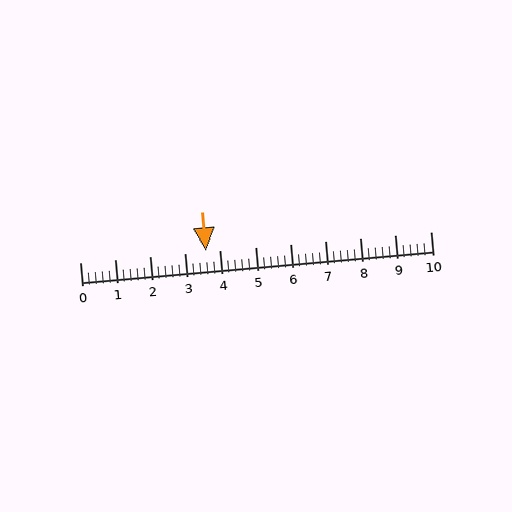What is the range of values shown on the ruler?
The ruler shows values from 0 to 10.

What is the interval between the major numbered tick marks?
The major tick marks are spaced 1 units apart.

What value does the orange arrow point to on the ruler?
The orange arrow points to approximately 3.6.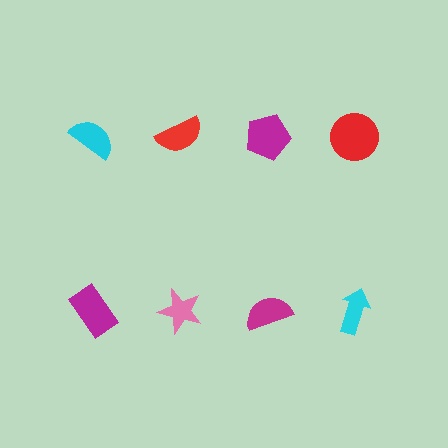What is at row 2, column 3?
A magenta semicircle.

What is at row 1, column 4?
A red circle.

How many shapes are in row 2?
4 shapes.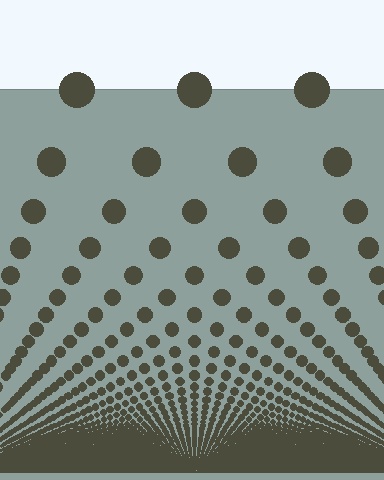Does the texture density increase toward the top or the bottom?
Density increases toward the bottom.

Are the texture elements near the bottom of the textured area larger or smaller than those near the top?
Smaller. The gradient is inverted — elements near the bottom are smaller and denser.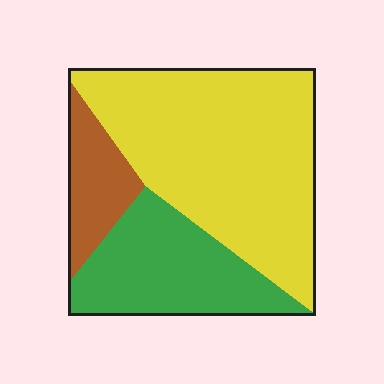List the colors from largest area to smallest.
From largest to smallest: yellow, green, brown.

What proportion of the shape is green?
Green covers roughly 30% of the shape.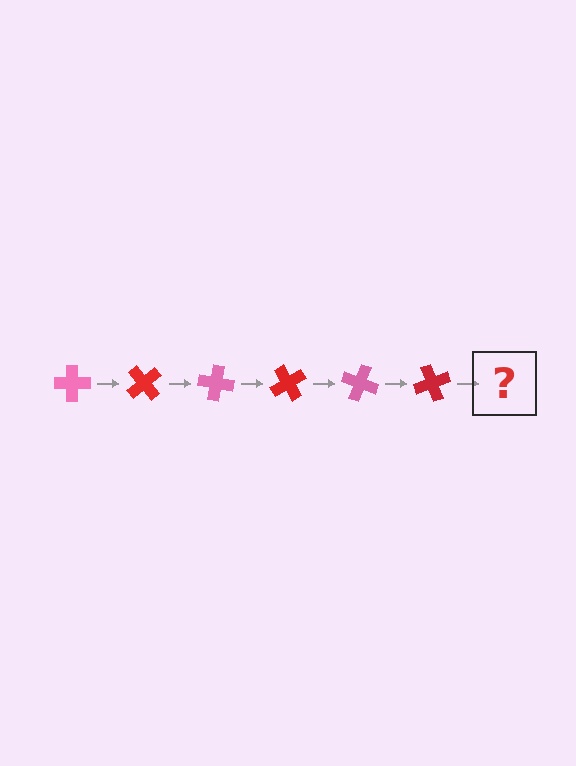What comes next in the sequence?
The next element should be a pink cross, rotated 300 degrees from the start.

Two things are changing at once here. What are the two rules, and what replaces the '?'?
The two rules are that it rotates 50 degrees each step and the color cycles through pink and red. The '?' should be a pink cross, rotated 300 degrees from the start.